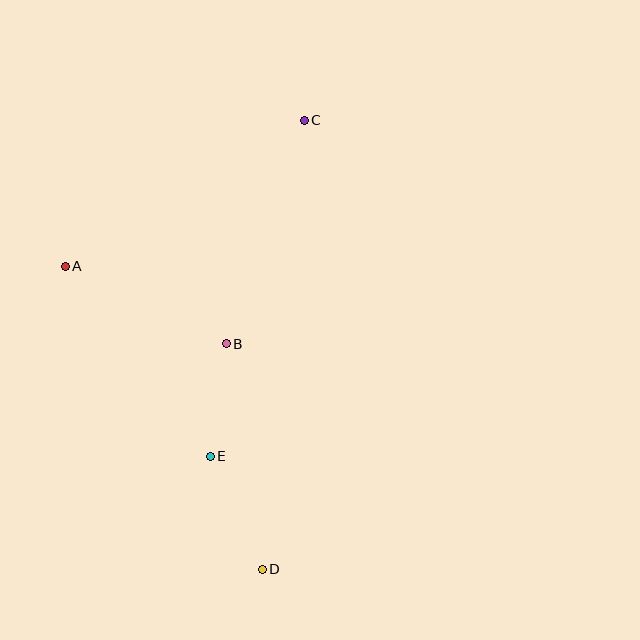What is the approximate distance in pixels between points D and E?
The distance between D and E is approximately 124 pixels.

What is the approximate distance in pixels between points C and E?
The distance between C and E is approximately 349 pixels.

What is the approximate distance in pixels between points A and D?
The distance between A and D is approximately 361 pixels.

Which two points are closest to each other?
Points B and E are closest to each other.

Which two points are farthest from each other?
Points C and D are farthest from each other.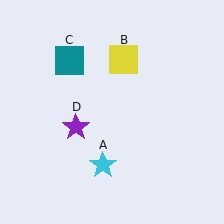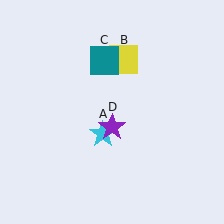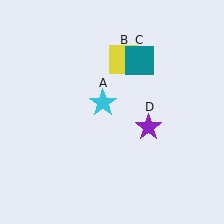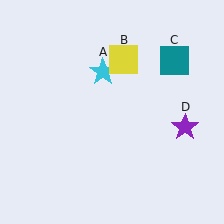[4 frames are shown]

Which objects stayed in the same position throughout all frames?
Yellow square (object B) remained stationary.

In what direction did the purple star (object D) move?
The purple star (object D) moved right.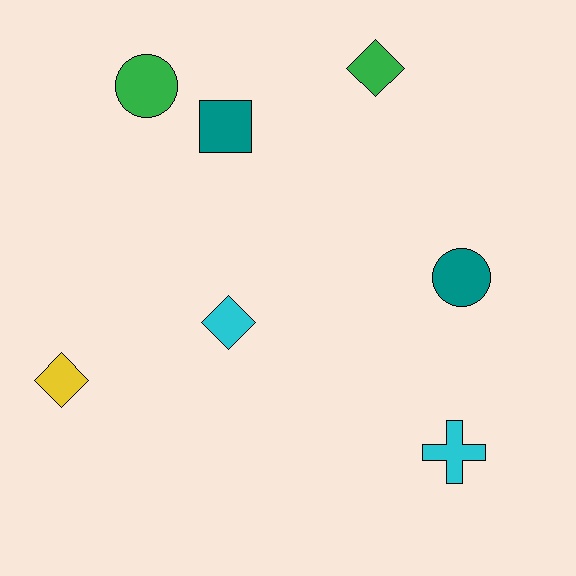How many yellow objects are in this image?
There is 1 yellow object.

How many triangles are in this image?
There are no triangles.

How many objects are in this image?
There are 7 objects.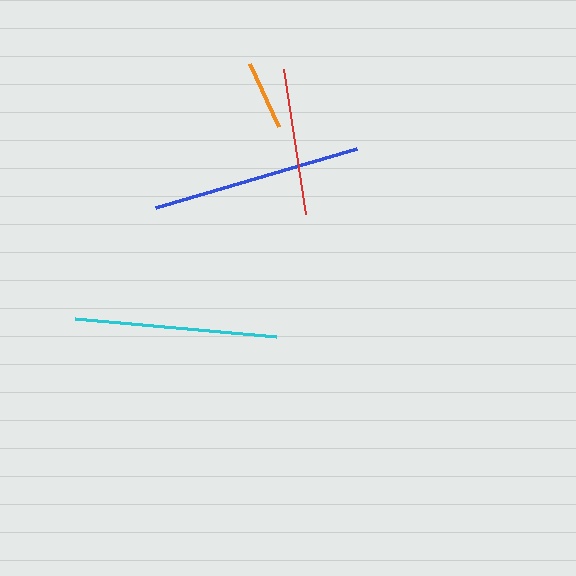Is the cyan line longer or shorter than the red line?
The cyan line is longer than the red line.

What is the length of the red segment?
The red segment is approximately 147 pixels long.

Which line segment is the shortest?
The orange line is the shortest at approximately 69 pixels.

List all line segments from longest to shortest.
From longest to shortest: blue, cyan, red, orange.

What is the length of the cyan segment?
The cyan segment is approximately 202 pixels long.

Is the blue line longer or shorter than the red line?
The blue line is longer than the red line.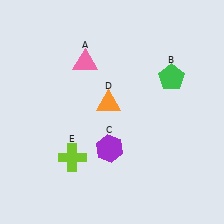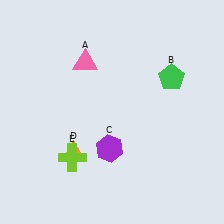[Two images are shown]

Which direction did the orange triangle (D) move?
The orange triangle (D) moved down.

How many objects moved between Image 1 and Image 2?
1 object moved between the two images.